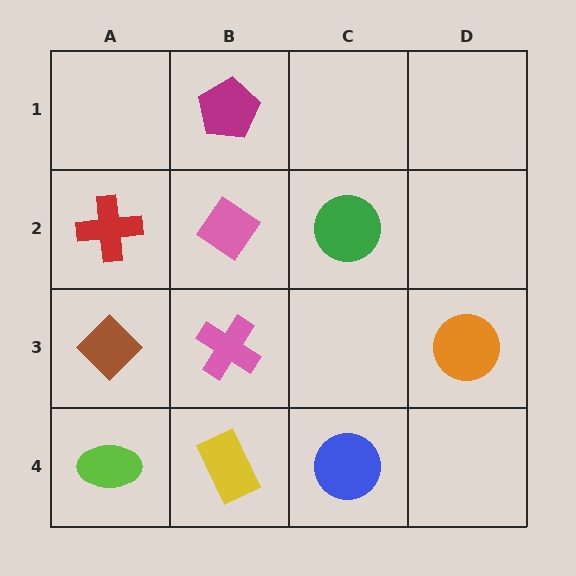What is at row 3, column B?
A pink cross.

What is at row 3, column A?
A brown diamond.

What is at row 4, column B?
A yellow rectangle.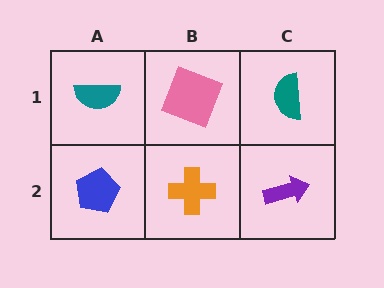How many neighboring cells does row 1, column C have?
2.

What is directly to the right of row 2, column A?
An orange cross.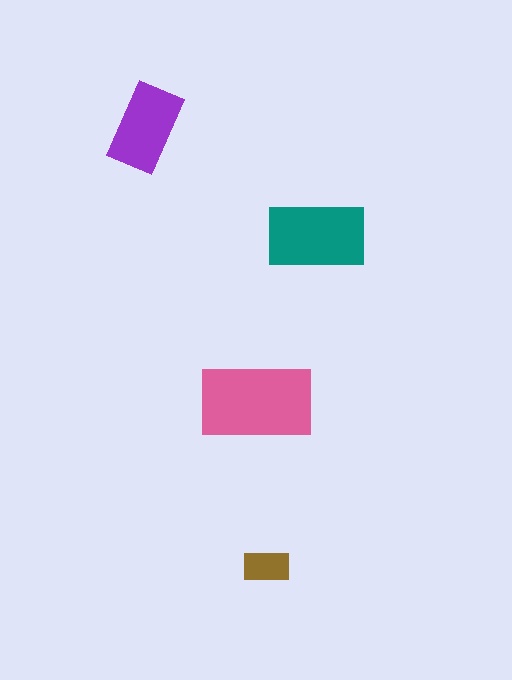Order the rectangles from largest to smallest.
the pink one, the teal one, the purple one, the brown one.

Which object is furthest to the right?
The teal rectangle is rightmost.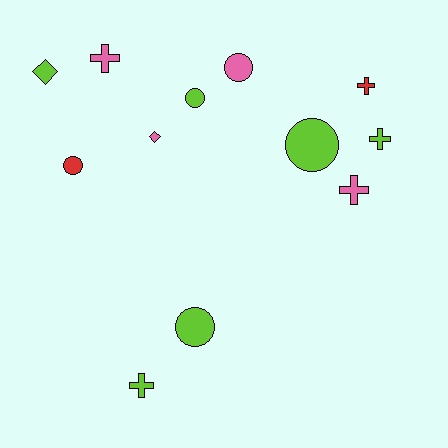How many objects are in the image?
There are 12 objects.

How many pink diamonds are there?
There is 1 pink diamond.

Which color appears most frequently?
Lime, with 6 objects.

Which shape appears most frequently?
Cross, with 5 objects.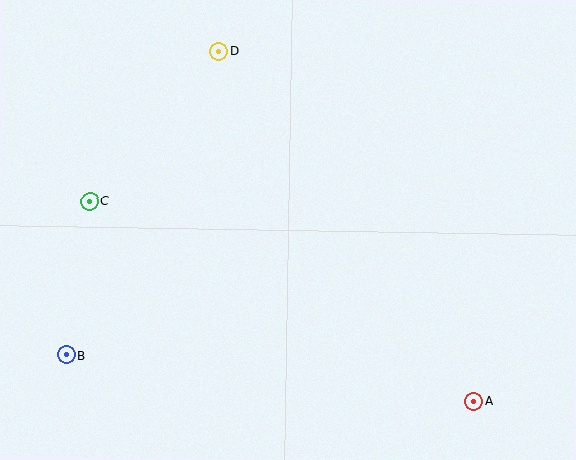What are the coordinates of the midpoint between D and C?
The midpoint between D and C is at (154, 126).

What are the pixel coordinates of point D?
Point D is at (219, 51).